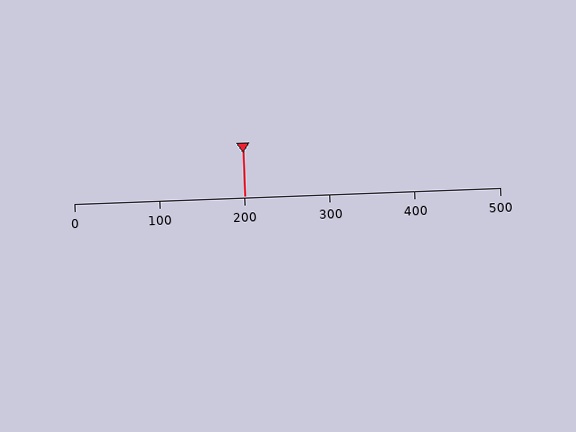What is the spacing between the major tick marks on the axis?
The major ticks are spaced 100 apart.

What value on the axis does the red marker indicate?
The marker indicates approximately 200.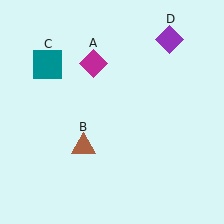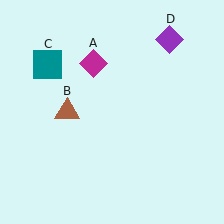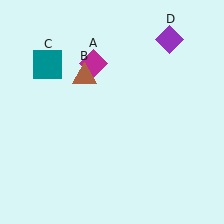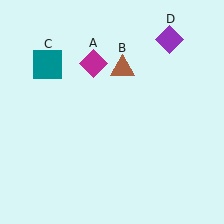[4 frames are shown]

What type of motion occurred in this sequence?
The brown triangle (object B) rotated clockwise around the center of the scene.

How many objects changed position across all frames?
1 object changed position: brown triangle (object B).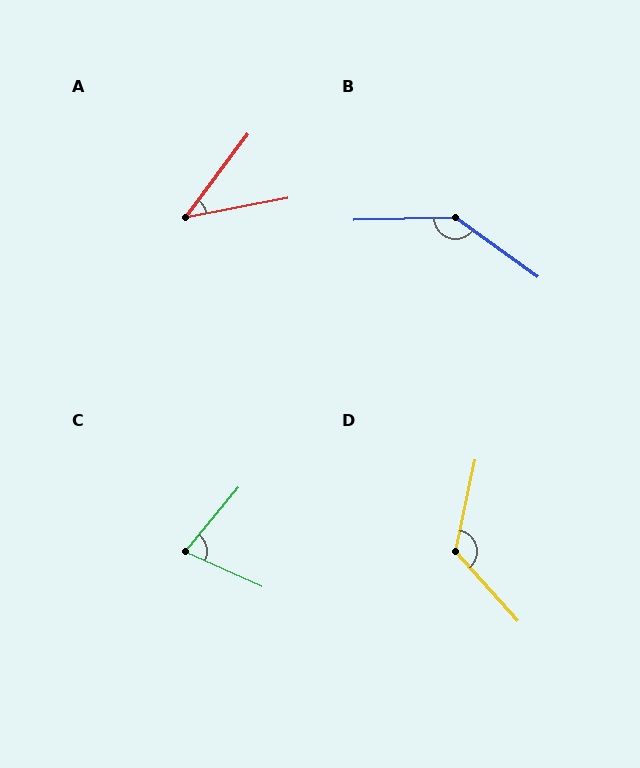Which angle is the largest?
B, at approximately 143 degrees.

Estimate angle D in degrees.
Approximately 126 degrees.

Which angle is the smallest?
A, at approximately 42 degrees.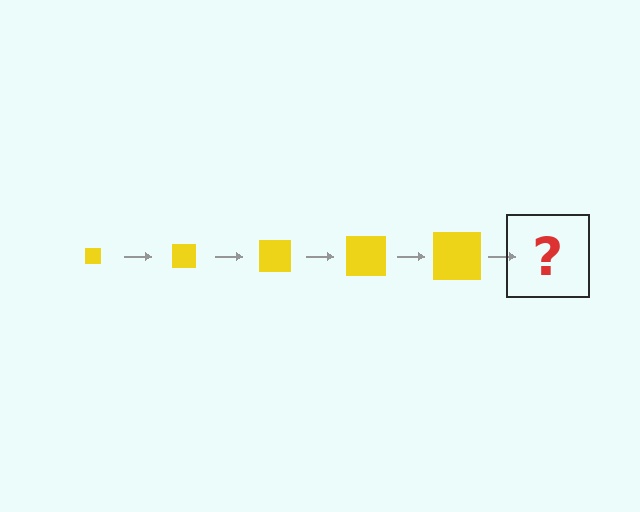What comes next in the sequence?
The next element should be a yellow square, larger than the previous one.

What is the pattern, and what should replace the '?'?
The pattern is that the square gets progressively larger each step. The '?' should be a yellow square, larger than the previous one.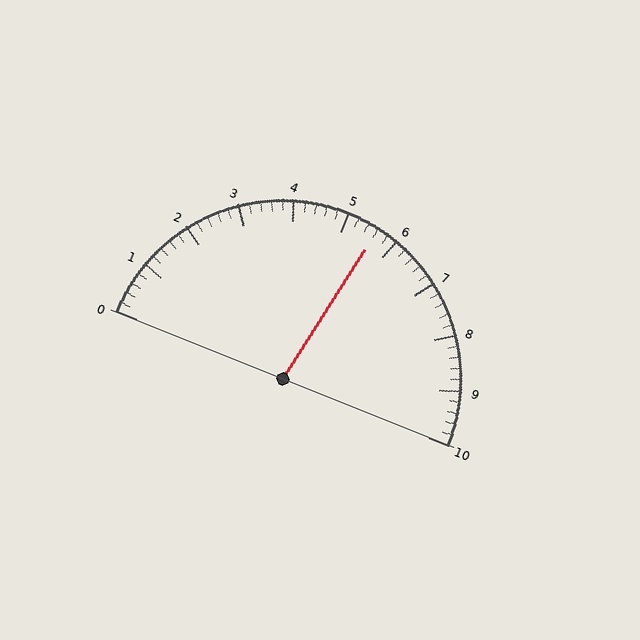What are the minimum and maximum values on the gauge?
The gauge ranges from 0 to 10.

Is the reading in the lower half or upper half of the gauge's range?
The reading is in the upper half of the range (0 to 10).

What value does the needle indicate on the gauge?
The needle indicates approximately 5.6.